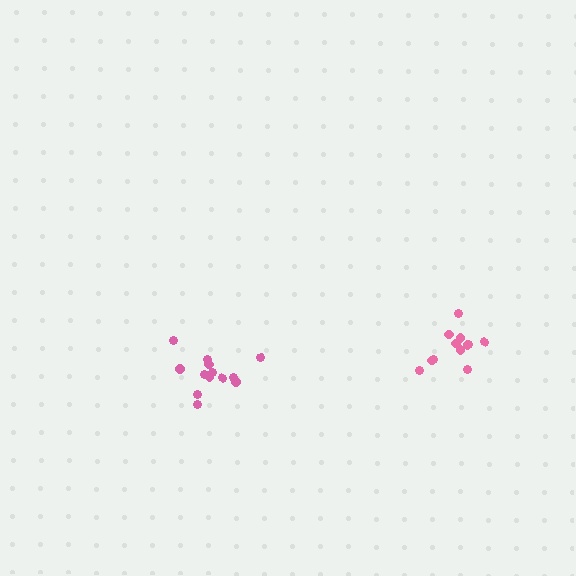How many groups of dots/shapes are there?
There are 2 groups.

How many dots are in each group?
Group 1: 13 dots, Group 2: 12 dots (25 total).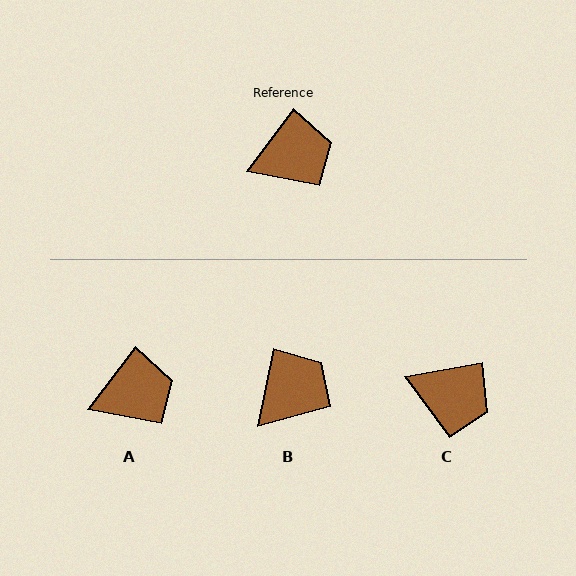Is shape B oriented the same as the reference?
No, it is off by about 26 degrees.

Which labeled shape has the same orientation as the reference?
A.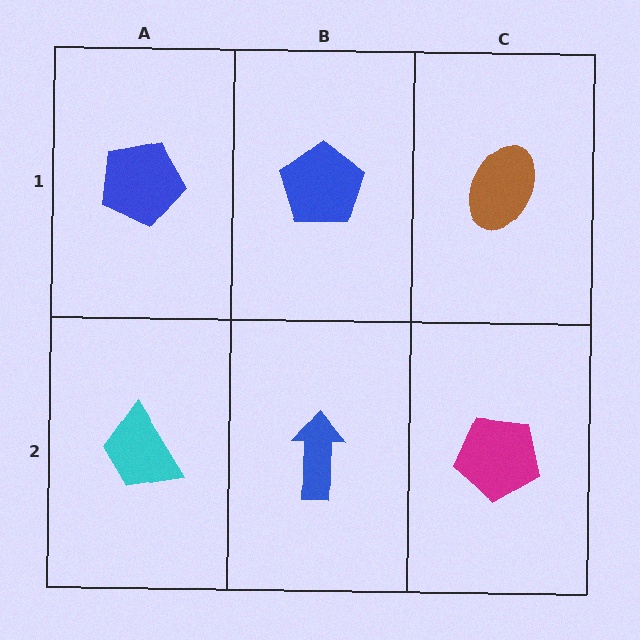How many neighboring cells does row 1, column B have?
3.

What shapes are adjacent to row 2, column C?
A brown ellipse (row 1, column C), a blue arrow (row 2, column B).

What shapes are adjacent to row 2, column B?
A blue pentagon (row 1, column B), a cyan trapezoid (row 2, column A), a magenta pentagon (row 2, column C).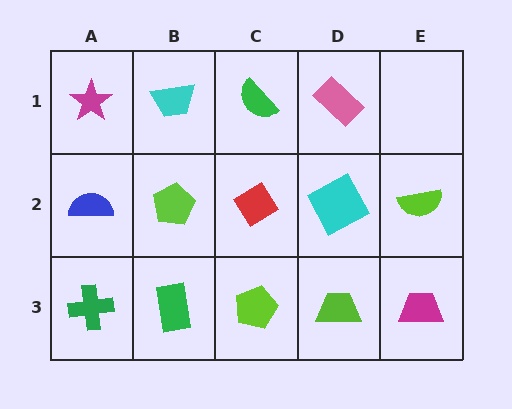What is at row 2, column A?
A blue semicircle.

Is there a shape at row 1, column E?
No, that cell is empty.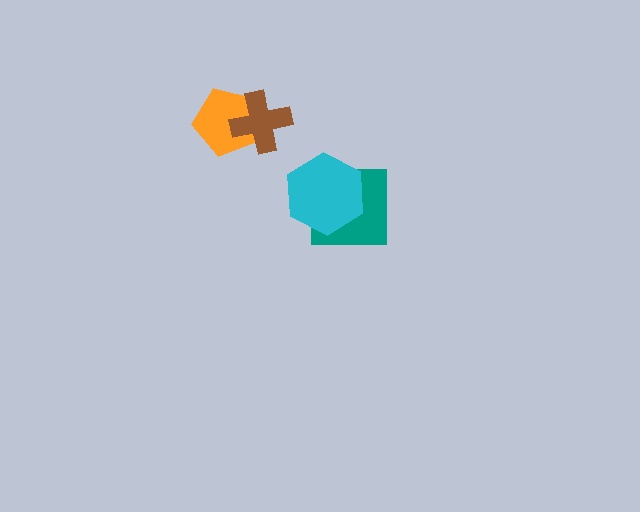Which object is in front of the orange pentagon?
The brown cross is in front of the orange pentagon.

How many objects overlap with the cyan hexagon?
1 object overlaps with the cyan hexagon.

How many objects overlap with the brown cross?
1 object overlaps with the brown cross.